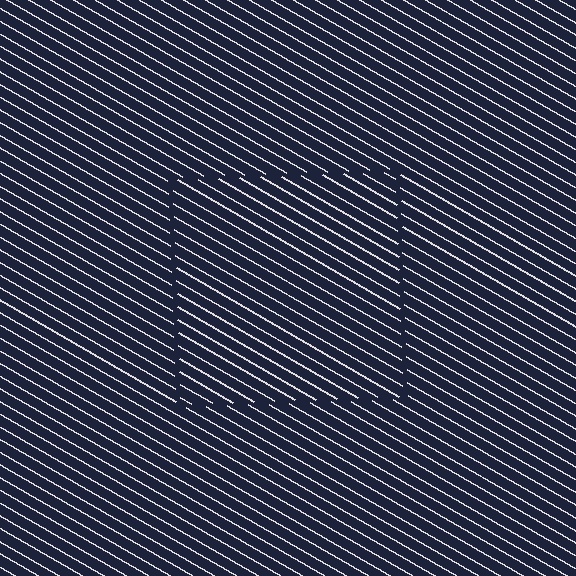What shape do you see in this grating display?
An illusory square. The interior of the shape contains the same grating, shifted by half a period — the contour is defined by the phase discontinuity where line-ends from the inner and outer gratings abut.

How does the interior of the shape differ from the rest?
The interior of the shape contains the same grating, shifted by half a period — the contour is defined by the phase discontinuity where line-ends from the inner and outer gratings abut.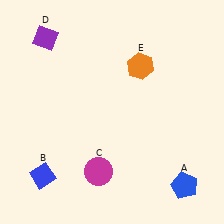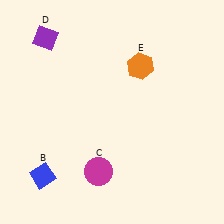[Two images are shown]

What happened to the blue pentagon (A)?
The blue pentagon (A) was removed in Image 2. It was in the bottom-right area of Image 1.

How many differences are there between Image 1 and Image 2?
There is 1 difference between the two images.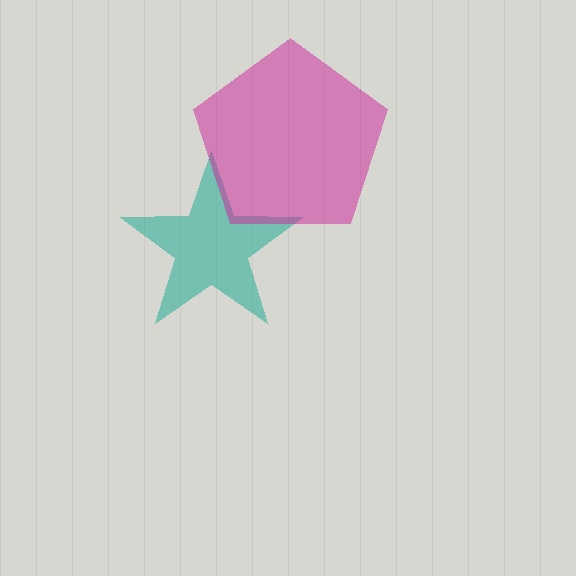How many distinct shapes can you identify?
There are 2 distinct shapes: a teal star, a magenta pentagon.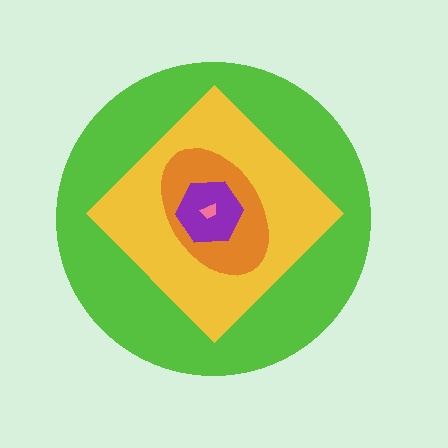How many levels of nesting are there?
5.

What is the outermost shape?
The lime circle.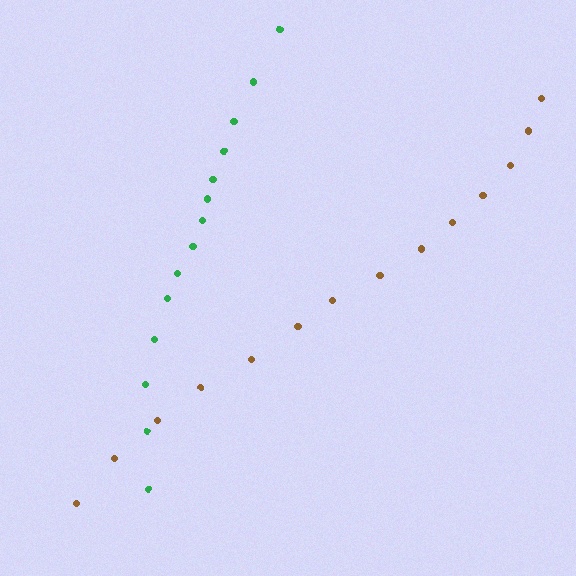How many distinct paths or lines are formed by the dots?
There are 2 distinct paths.